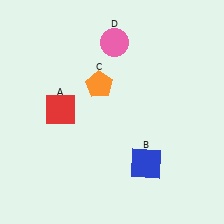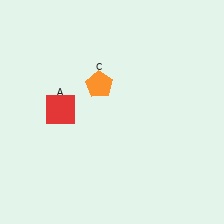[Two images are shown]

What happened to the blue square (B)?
The blue square (B) was removed in Image 2. It was in the bottom-right area of Image 1.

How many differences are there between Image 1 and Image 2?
There are 2 differences between the two images.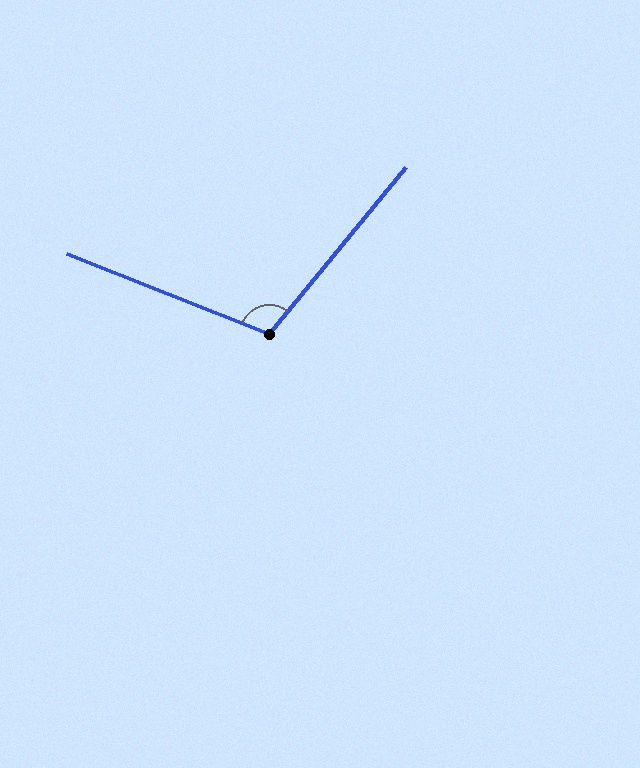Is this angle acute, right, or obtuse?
It is obtuse.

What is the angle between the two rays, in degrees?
Approximately 108 degrees.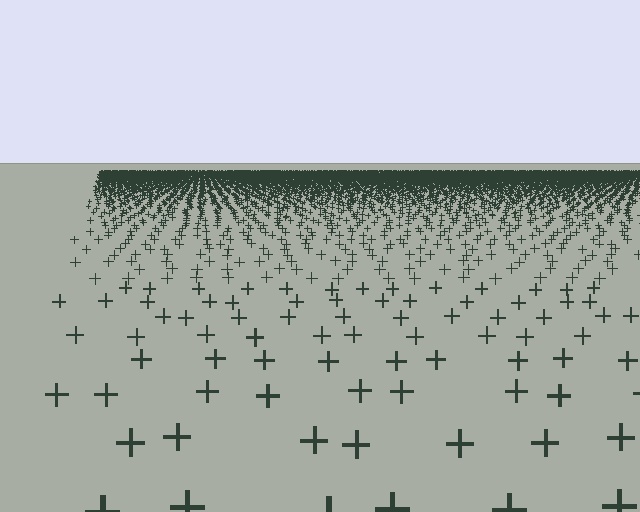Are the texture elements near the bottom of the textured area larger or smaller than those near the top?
Larger. Near the bottom, elements are closer to the viewer and appear at a bigger on-screen size.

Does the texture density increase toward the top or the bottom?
Density increases toward the top.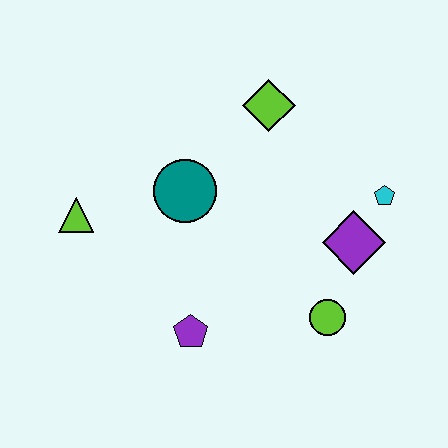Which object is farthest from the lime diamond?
The purple pentagon is farthest from the lime diamond.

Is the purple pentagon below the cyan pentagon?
Yes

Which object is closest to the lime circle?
The purple diamond is closest to the lime circle.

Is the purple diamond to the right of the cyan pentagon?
No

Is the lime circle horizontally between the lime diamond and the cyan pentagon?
Yes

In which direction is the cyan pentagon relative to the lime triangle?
The cyan pentagon is to the right of the lime triangle.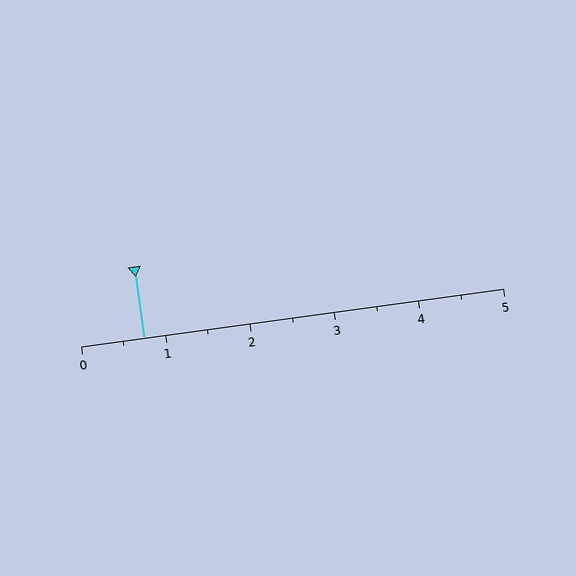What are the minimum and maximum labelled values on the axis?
The axis runs from 0 to 5.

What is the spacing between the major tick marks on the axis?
The major ticks are spaced 1 apart.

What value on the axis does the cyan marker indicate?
The marker indicates approximately 0.8.